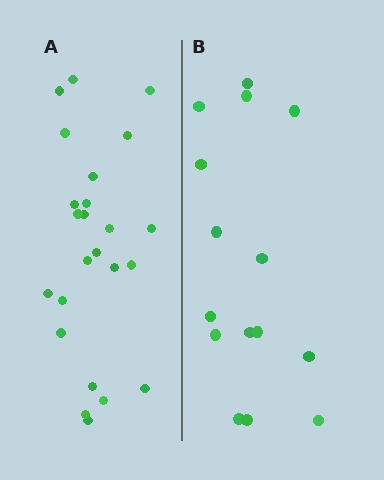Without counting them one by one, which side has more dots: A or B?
Region A (the left region) has more dots.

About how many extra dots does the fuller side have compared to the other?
Region A has roughly 8 or so more dots than region B.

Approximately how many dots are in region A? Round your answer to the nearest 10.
About 20 dots. (The exact count is 24, which rounds to 20.)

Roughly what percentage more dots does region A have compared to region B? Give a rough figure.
About 60% more.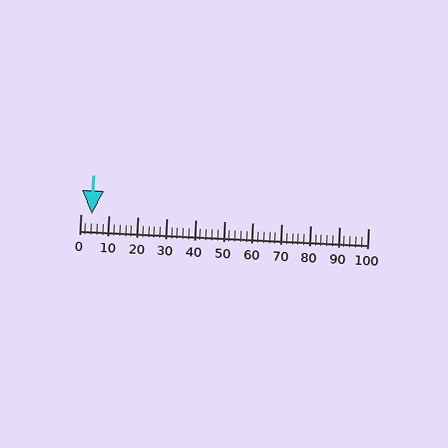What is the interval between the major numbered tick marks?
The major tick marks are spaced 10 units apart.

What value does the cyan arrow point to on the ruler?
The cyan arrow points to approximately 4.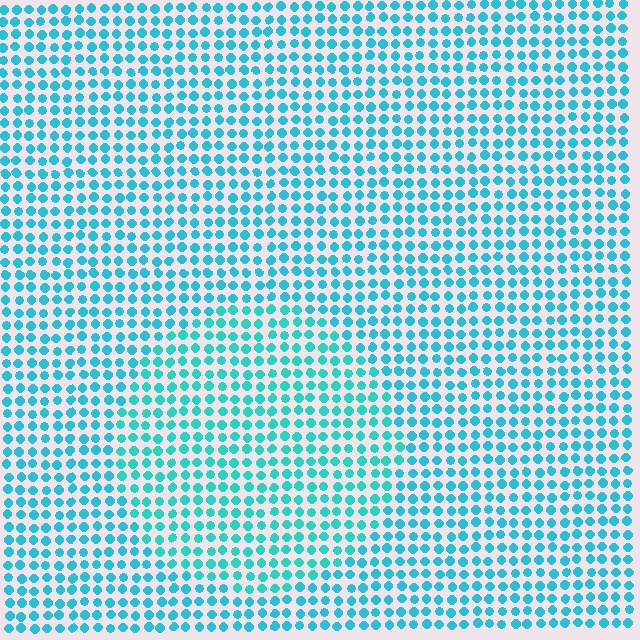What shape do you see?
I see a circle.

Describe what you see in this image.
The image is filled with small cyan elements in a uniform arrangement. A circle-shaped region is visible where the elements are tinted to a slightly different hue, forming a subtle color boundary.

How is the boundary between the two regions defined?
The boundary is defined purely by a slight shift in hue (about 15 degrees). Spacing, size, and orientation are identical on both sides.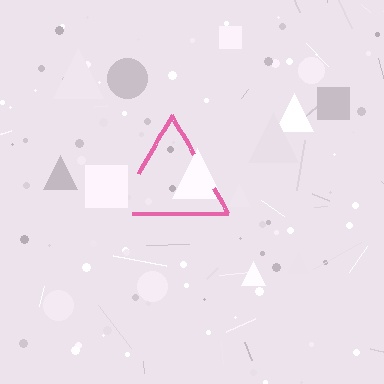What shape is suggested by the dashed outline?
The dashed outline suggests a triangle.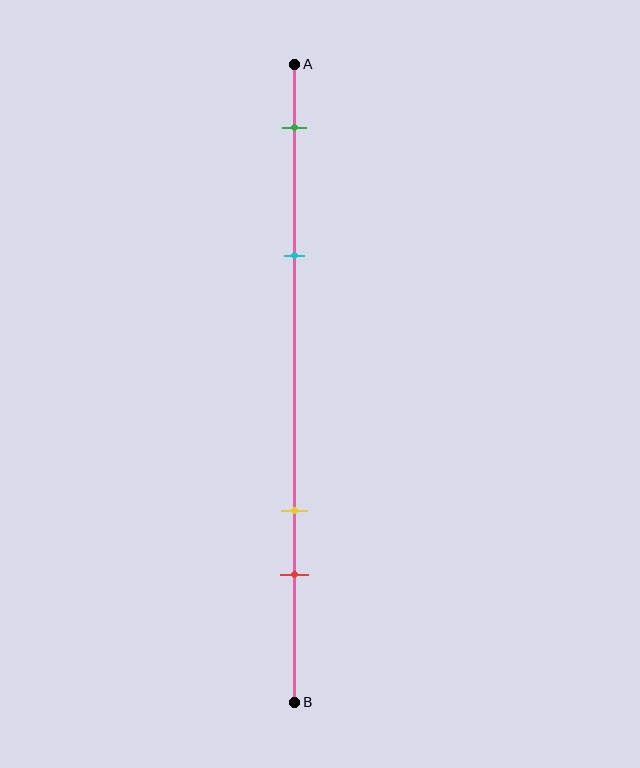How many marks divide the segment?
There are 4 marks dividing the segment.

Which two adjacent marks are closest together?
The yellow and red marks are the closest adjacent pair.